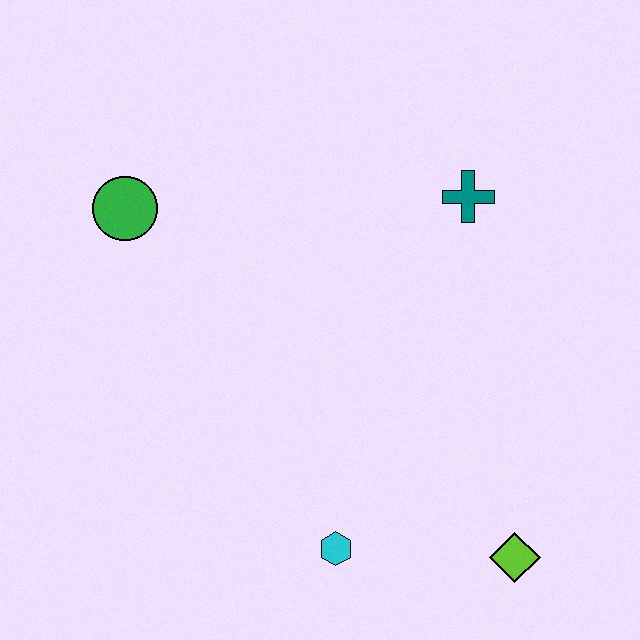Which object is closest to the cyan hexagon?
The lime diamond is closest to the cyan hexagon.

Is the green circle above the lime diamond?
Yes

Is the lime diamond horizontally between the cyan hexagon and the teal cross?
No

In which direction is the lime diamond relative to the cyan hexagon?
The lime diamond is to the right of the cyan hexagon.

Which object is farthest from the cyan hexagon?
The green circle is farthest from the cyan hexagon.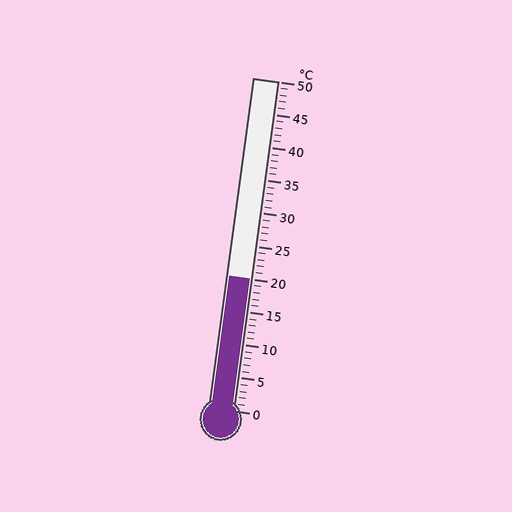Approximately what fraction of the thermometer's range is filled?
The thermometer is filled to approximately 40% of its range.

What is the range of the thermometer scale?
The thermometer scale ranges from 0°C to 50°C.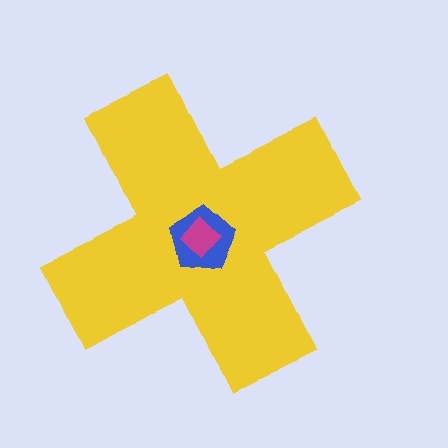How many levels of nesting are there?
3.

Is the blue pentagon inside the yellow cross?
Yes.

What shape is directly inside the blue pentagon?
The magenta diamond.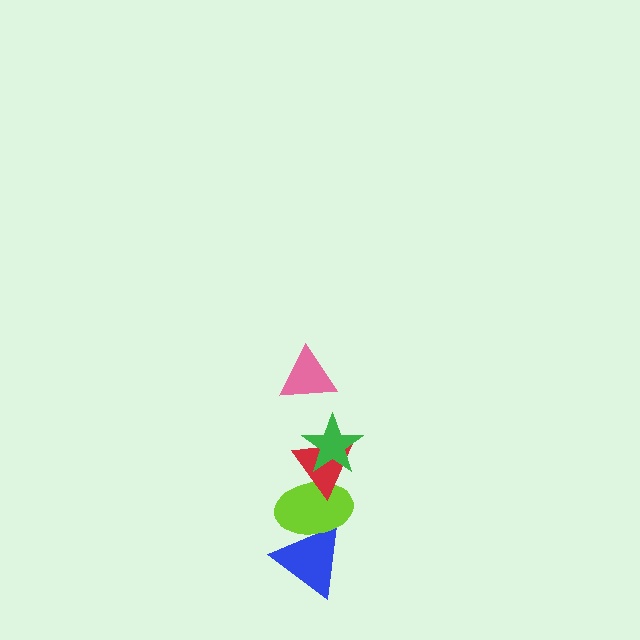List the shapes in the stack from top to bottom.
From top to bottom: the pink triangle, the green star, the red triangle, the lime ellipse, the blue triangle.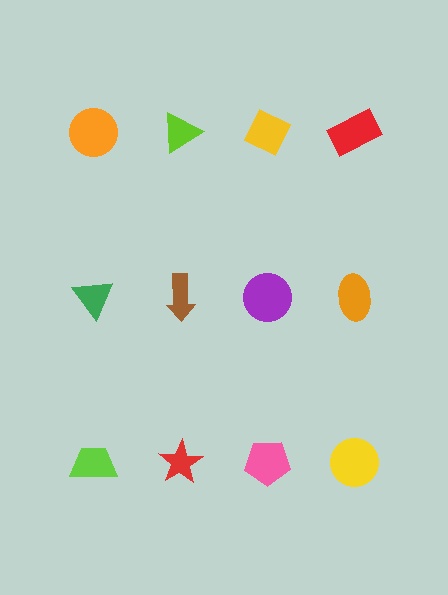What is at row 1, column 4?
A red rectangle.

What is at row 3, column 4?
A yellow circle.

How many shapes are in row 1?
4 shapes.